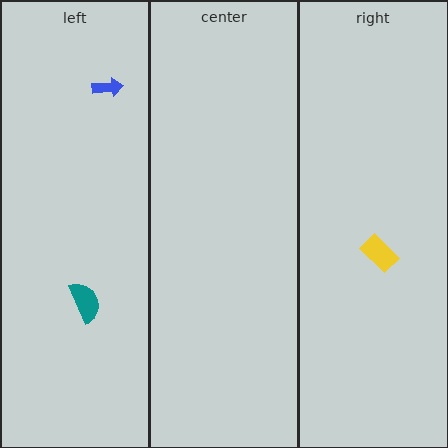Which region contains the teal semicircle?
The left region.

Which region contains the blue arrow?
The left region.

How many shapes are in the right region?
1.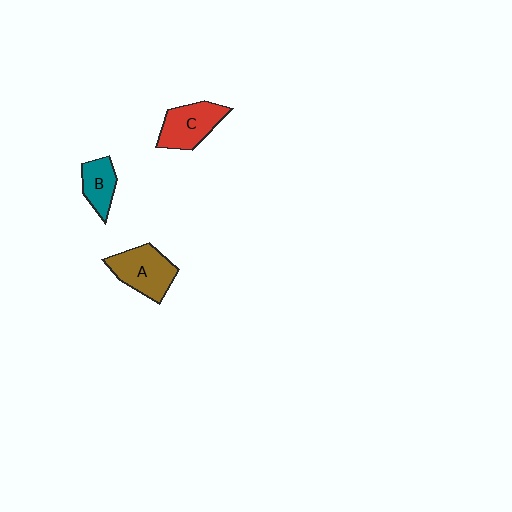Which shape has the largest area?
Shape A (brown).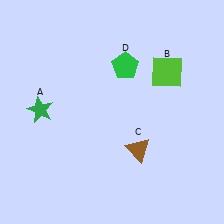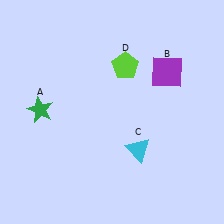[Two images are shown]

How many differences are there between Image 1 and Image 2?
There are 3 differences between the two images.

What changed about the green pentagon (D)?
In Image 1, D is green. In Image 2, it changed to lime.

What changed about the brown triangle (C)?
In Image 1, C is brown. In Image 2, it changed to cyan.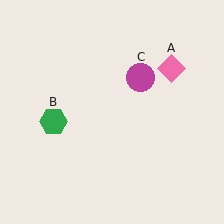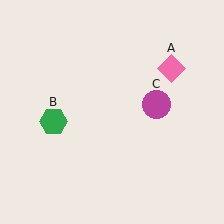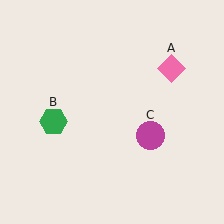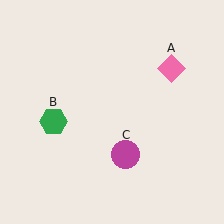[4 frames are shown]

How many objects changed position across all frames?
1 object changed position: magenta circle (object C).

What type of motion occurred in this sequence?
The magenta circle (object C) rotated clockwise around the center of the scene.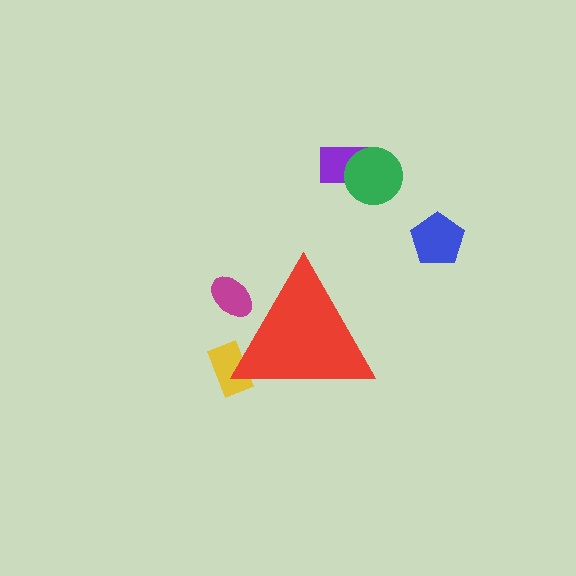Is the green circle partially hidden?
No, the green circle is fully visible.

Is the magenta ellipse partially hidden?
Yes, the magenta ellipse is partially hidden behind the red triangle.